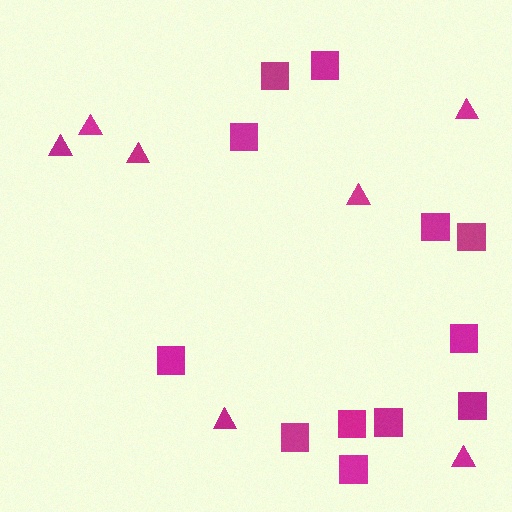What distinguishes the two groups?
There are 2 groups: one group of triangles (7) and one group of squares (12).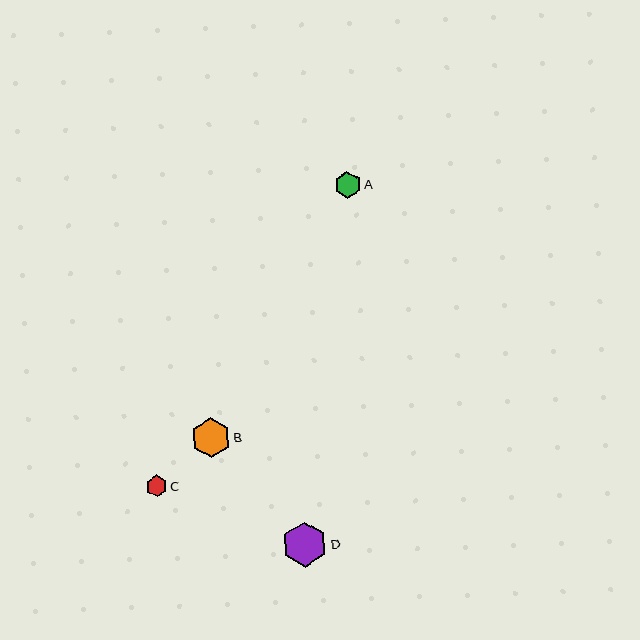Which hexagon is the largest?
Hexagon D is the largest with a size of approximately 45 pixels.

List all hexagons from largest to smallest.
From largest to smallest: D, B, A, C.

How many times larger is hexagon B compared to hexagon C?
Hexagon B is approximately 1.8 times the size of hexagon C.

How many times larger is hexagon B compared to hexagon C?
Hexagon B is approximately 1.8 times the size of hexagon C.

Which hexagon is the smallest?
Hexagon C is the smallest with a size of approximately 21 pixels.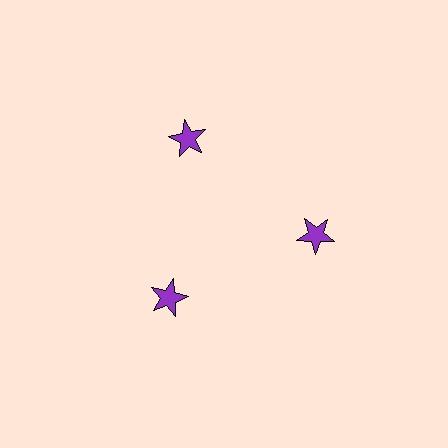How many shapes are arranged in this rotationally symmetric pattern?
There are 3 shapes, arranged in 3 groups of 1.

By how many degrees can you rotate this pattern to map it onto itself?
The pattern maps onto itself every 120 degrees of rotation.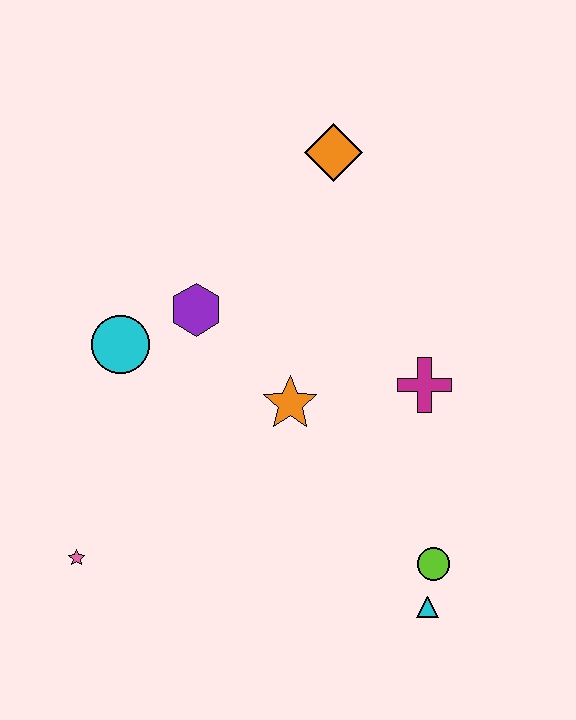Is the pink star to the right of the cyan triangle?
No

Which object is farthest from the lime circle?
The orange diamond is farthest from the lime circle.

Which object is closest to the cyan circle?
The purple hexagon is closest to the cyan circle.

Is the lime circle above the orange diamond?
No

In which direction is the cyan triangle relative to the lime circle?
The cyan triangle is below the lime circle.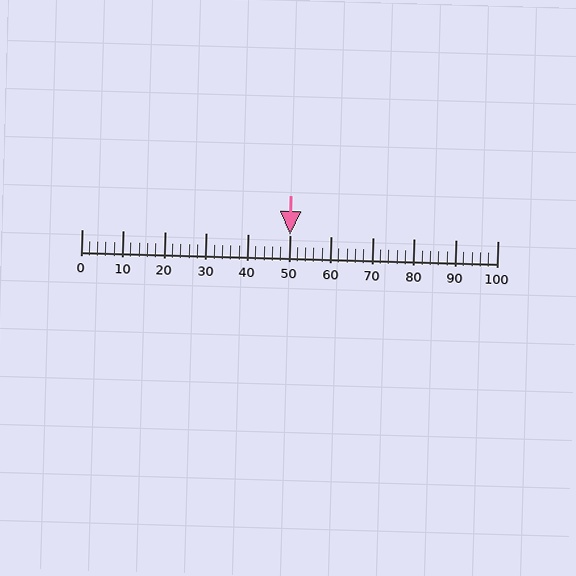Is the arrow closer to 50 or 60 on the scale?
The arrow is closer to 50.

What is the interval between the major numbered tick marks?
The major tick marks are spaced 10 units apart.